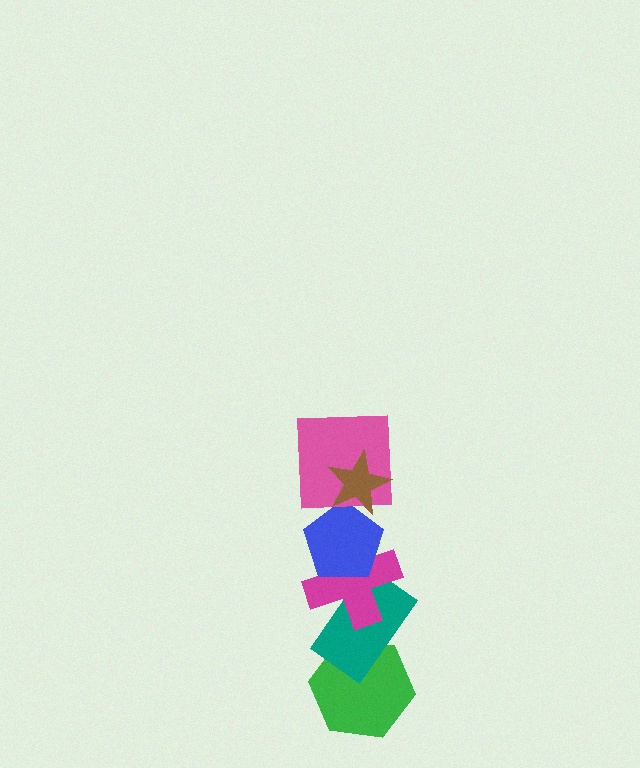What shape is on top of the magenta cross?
The blue pentagon is on top of the magenta cross.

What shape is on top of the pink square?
The brown star is on top of the pink square.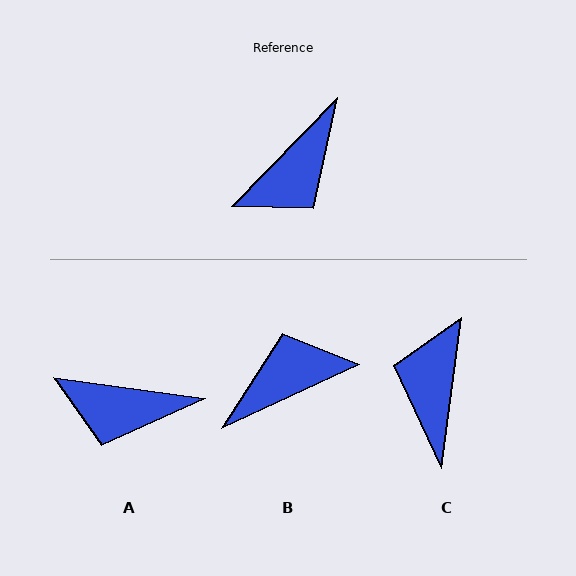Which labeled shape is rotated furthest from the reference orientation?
B, about 159 degrees away.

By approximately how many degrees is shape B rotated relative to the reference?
Approximately 159 degrees counter-clockwise.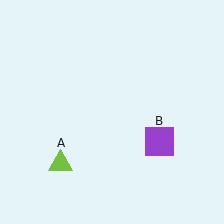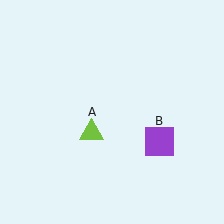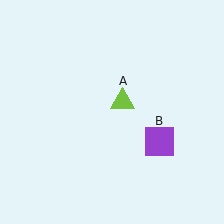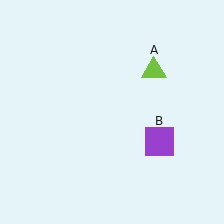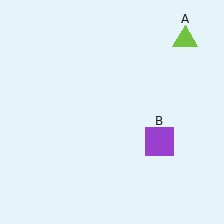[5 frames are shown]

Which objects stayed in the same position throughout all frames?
Purple square (object B) remained stationary.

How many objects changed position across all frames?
1 object changed position: lime triangle (object A).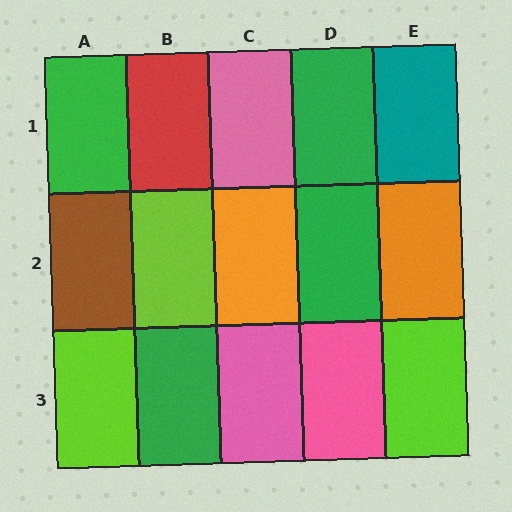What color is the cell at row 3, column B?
Green.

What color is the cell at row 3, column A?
Lime.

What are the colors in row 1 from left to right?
Green, red, pink, green, teal.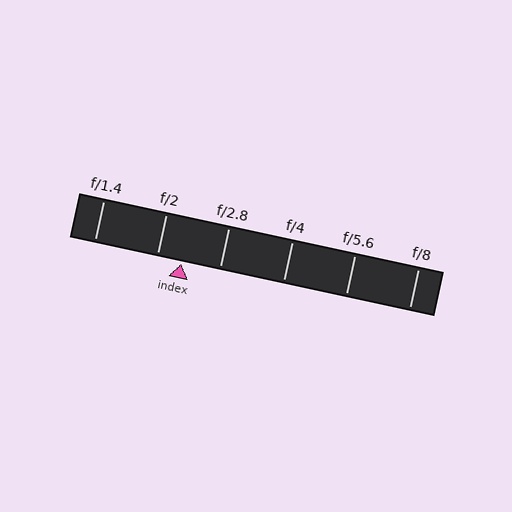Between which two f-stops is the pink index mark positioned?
The index mark is between f/2 and f/2.8.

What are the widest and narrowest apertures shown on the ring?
The widest aperture shown is f/1.4 and the narrowest is f/8.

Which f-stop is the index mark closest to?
The index mark is closest to f/2.